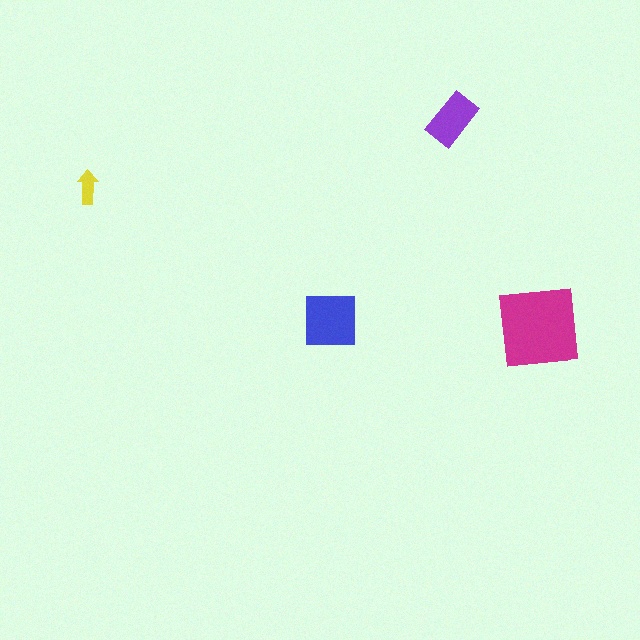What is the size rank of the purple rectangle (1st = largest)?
3rd.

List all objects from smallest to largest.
The yellow arrow, the purple rectangle, the blue square, the magenta square.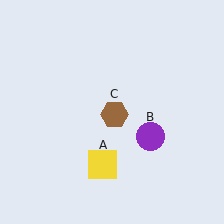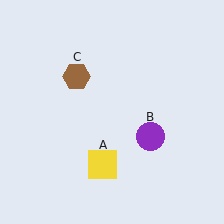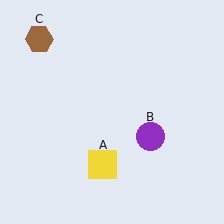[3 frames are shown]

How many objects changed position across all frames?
1 object changed position: brown hexagon (object C).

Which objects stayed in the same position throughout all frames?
Yellow square (object A) and purple circle (object B) remained stationary.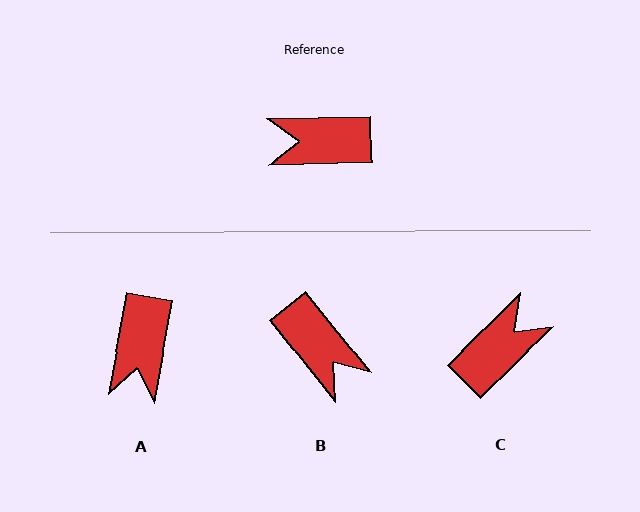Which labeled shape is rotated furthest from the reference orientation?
C, about 137 degrees away.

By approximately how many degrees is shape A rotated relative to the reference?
Approximately 79 degrees counter-clockwise.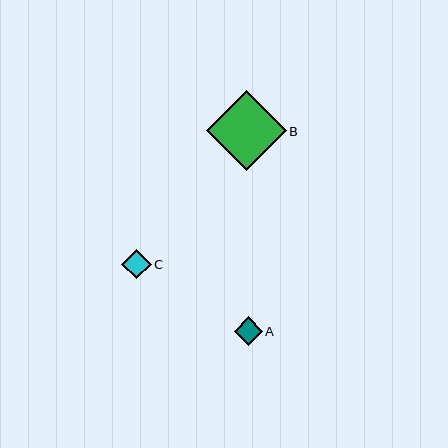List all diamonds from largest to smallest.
From largest to smallest: B, C, A.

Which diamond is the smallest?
Diamond A is the smallest with a size of approximately 28 pixels.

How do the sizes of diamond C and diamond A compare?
Diamond C and diamond A are approximately the same size.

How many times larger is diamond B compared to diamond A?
Diamond B is approximately 2.8 times the size of diamond A.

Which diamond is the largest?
Diamond B is the largest with a size of approximately 80 pixels.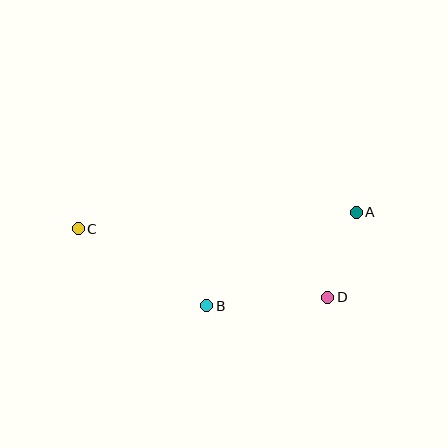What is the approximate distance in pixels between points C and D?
The distance between C and D is approximately 259 pixels.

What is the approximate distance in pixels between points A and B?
The distance between A and B is approximately 176 pixels.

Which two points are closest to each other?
Points A and D are closest to each other.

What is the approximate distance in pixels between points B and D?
The distance between B and D is approximately 121 pixels.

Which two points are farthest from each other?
Points A and C are farthest from each other.